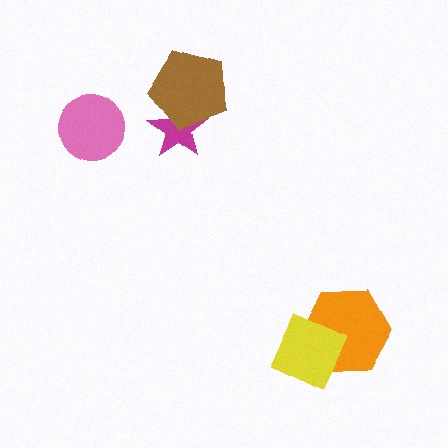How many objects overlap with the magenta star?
1 object overlaps with the magenta star.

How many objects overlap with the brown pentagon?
1 object overlaps with the brown pentagon.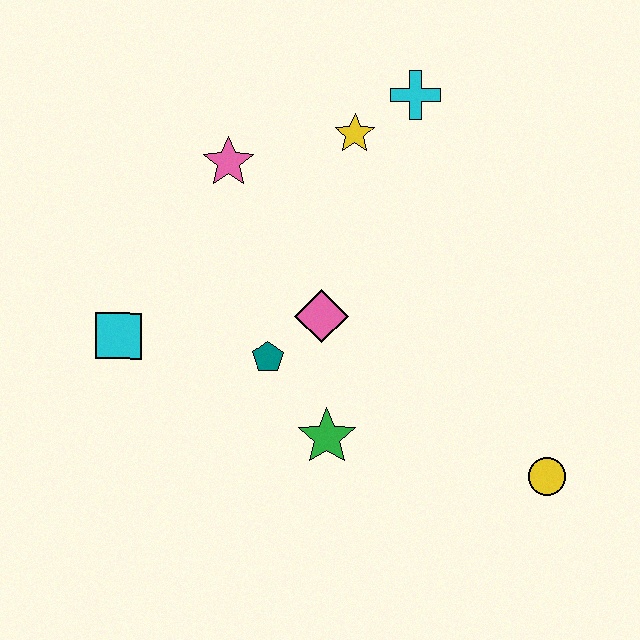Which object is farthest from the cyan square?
The yellow circle is farthest from the cyan square.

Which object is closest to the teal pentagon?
The pink diamond is closest to the teal pentagon.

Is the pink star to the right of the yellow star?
No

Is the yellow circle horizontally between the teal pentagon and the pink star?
No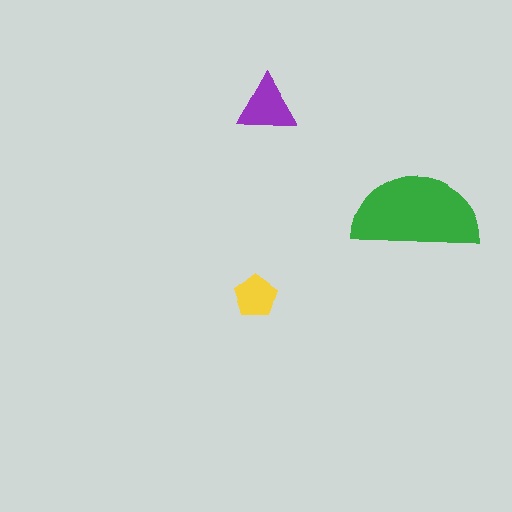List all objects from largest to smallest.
The green semicircle, the purple triangle, the yellow pentagon.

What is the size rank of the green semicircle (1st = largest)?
1st.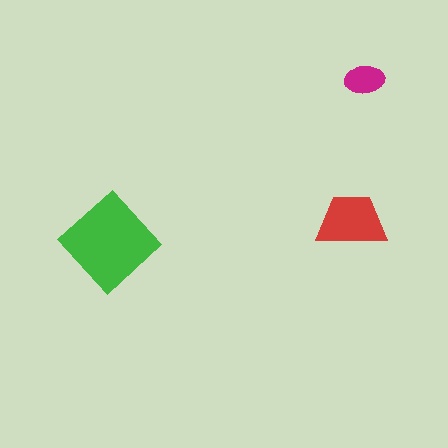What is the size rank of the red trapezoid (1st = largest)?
2nd.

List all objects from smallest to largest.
The magenta ellipse, the red trapezoid, the green diamond.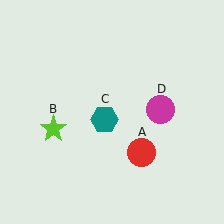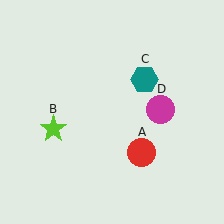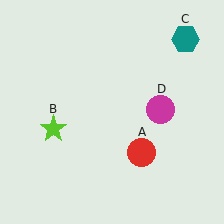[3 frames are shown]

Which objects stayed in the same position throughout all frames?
Red circle (object A) and lime star (object B) and magenta circle (object D) remained stationary.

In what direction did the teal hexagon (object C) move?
The teal hexagon (object C) moved up and to the right.